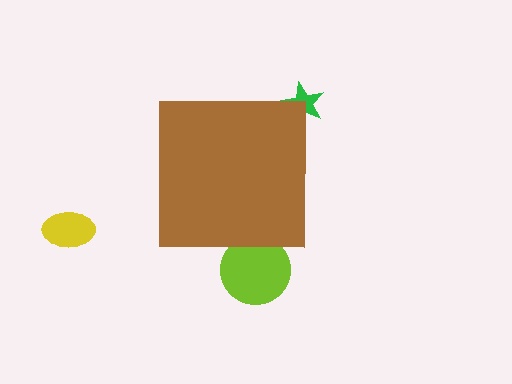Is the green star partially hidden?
Yes, the green star is partially hidden behind the brown square.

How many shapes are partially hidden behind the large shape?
2 shapes are partially hidden.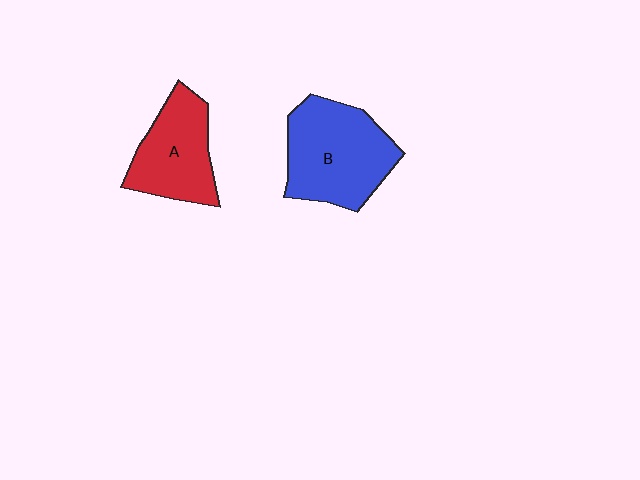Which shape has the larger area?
Shape B (blue).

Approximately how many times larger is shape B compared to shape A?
Approximately 1.3 times.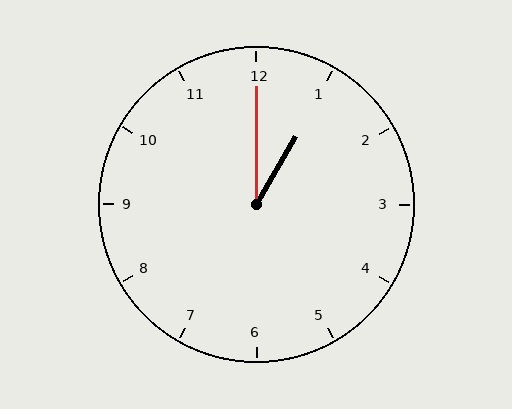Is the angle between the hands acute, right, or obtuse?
It is acute.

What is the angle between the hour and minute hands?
Approximately 30 degrees.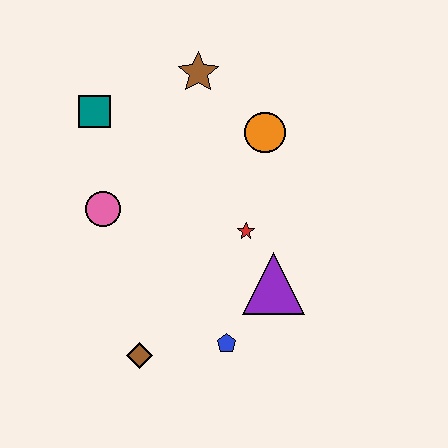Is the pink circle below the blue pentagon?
No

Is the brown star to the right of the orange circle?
No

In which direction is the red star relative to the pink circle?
The red star is to the right of the pink circle.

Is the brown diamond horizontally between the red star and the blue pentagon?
No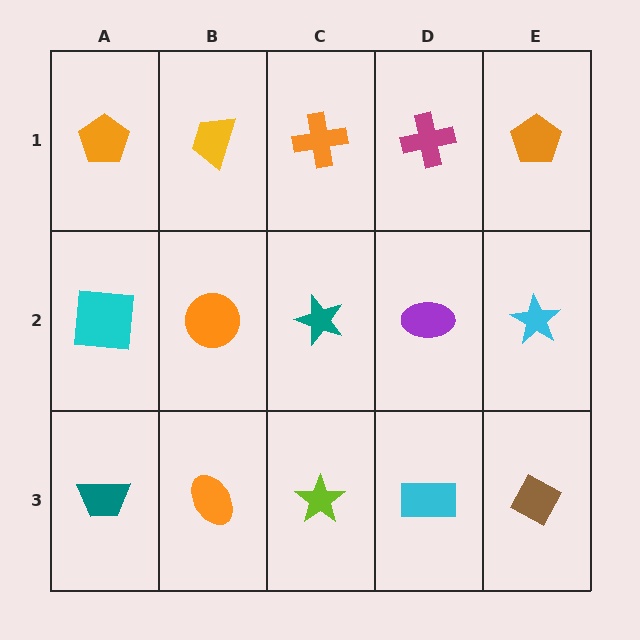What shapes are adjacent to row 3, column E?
A cyan star (row 2, column E), a cyan rectangle (row 3, column D).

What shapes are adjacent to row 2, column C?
An orange cross (row 1, column C), a lime star (row 3, column C), an orange circle (row 2, column B), a purple ellipse (row 2, column D).